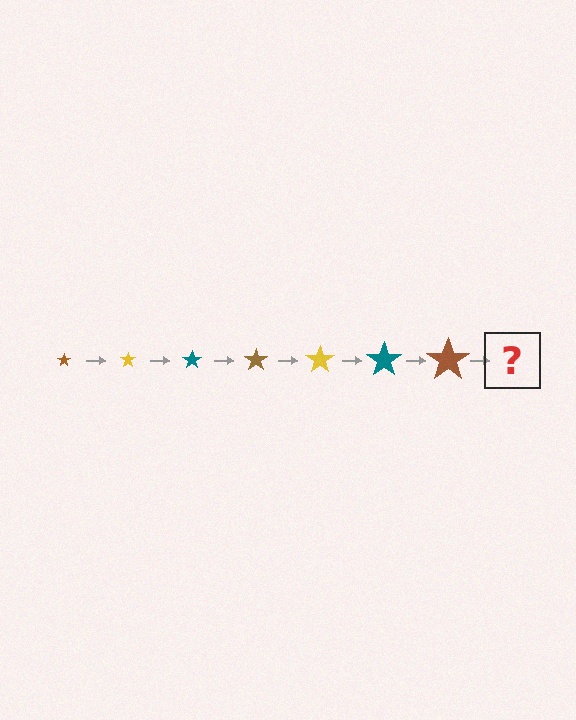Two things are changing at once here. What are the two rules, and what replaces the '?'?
The two rules are that the star grows larger each step and the color cycles through brown, yellow, and teal. The '?' should be a yellow star, larger than the previous one.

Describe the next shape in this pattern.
It should be a yellow star, larger than the previous one.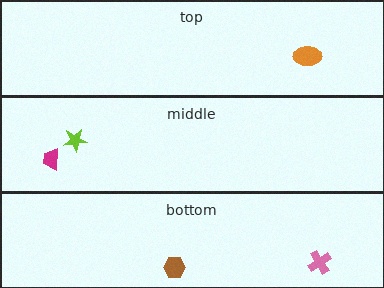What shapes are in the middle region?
The lime star, the magenta trapezoid.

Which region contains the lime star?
The middle region.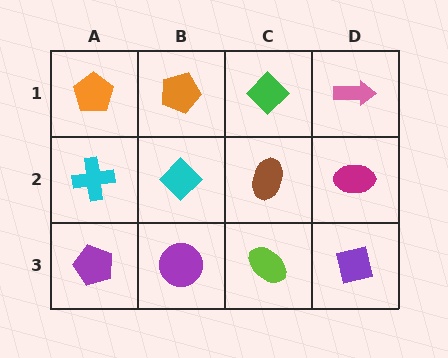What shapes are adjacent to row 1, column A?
A cyan cross (row 2, column A), an orange pentagon (row 1, column B).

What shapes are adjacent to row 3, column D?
A magenta ellipse (row 2, column D), a lime ellipse (row 3, column C).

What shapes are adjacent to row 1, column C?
A brown ellipse (row 2, column C), an orange pentagon (row 1, column B), a pink arrow (row 1, column D).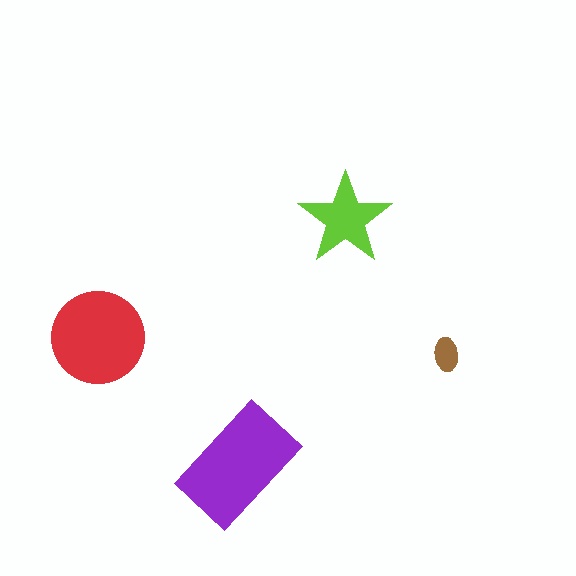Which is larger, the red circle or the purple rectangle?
The purple rectangle.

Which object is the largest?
The purple rectangle.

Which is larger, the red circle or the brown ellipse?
The red circle.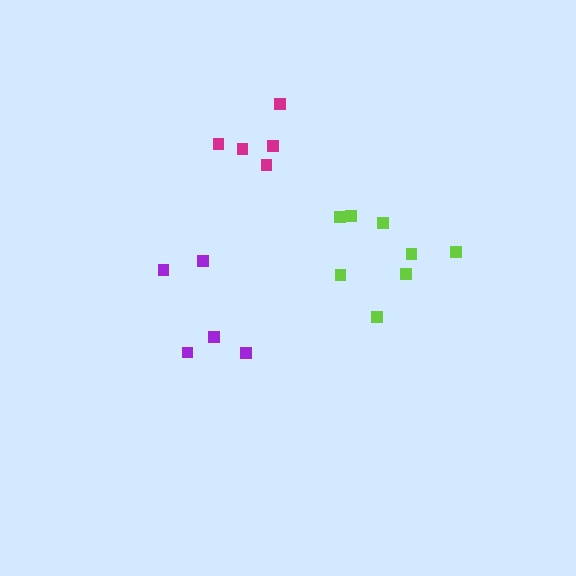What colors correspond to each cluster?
The clusters are colored: lime, purple, magenta.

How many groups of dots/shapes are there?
There are 3 groups.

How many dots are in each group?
Group 1: 8 dots, Group 2: 5 dots, Group 3: 5 dots (18 total).